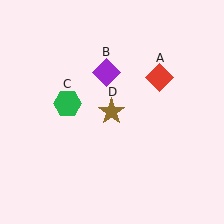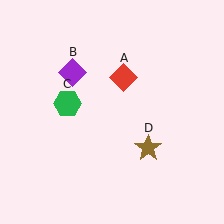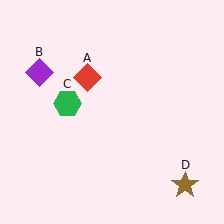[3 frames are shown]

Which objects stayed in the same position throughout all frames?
Green hexagon (object C) remained stationary.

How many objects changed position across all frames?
3 objects changed position: red diamond (object A), purple diamond (object B), brown star (object D).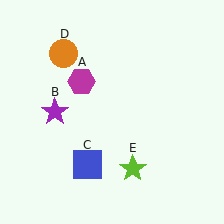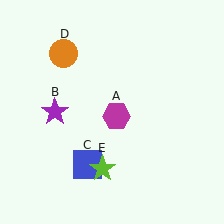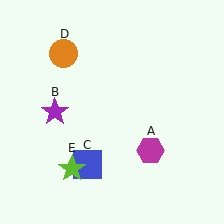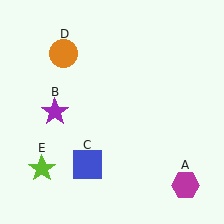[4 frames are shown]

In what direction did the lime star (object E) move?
The lime star (object E) moved left.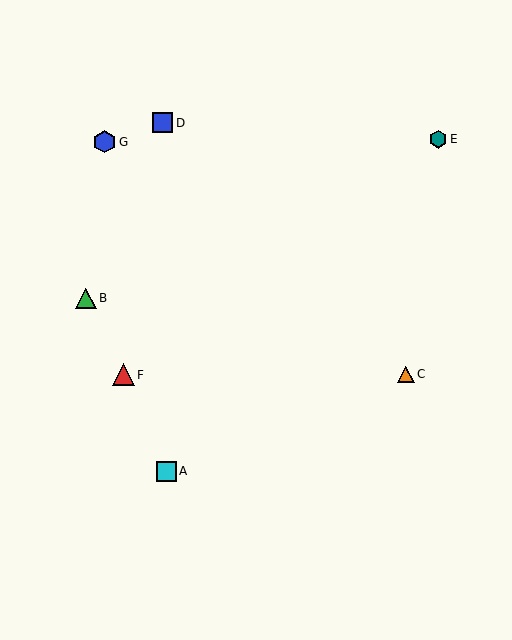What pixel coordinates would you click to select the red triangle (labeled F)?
Click at (124, 375) to select the red triangle F.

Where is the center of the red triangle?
The center of the red triangle is at (124, 375).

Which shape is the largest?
The blue hexagon (labeled G) is the largest.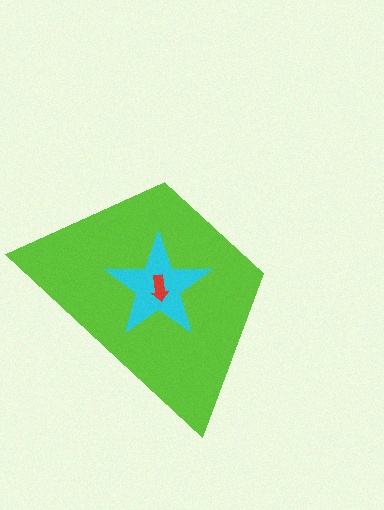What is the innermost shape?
The red arrow.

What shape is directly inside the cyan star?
The red arrow.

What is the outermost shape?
The lime trapezoid.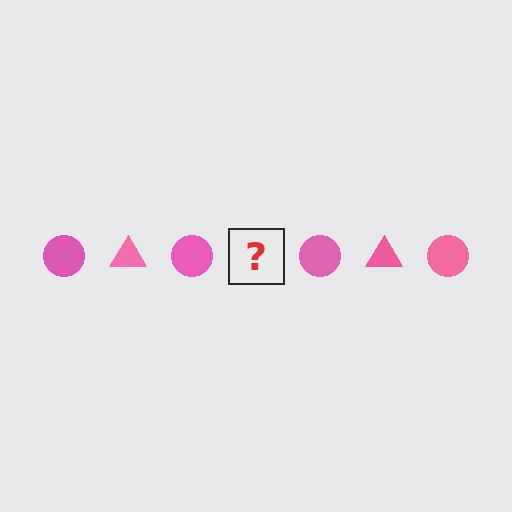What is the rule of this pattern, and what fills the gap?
The rule is that the pattern cycles through circle, triangle shapes in pink. The gap should be filled with a pink triangle.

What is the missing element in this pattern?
The missing element is a pink triangle.